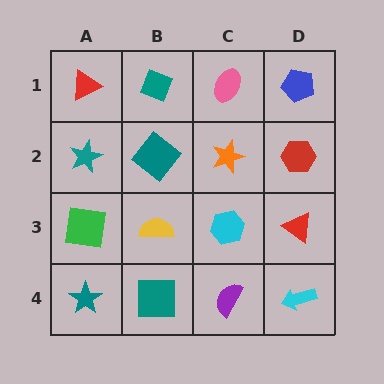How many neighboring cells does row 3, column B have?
4.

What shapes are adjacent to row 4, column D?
A red triangle (row 3, column D), a purple semicircle (row 4, column C).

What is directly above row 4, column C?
A cyan hexagon.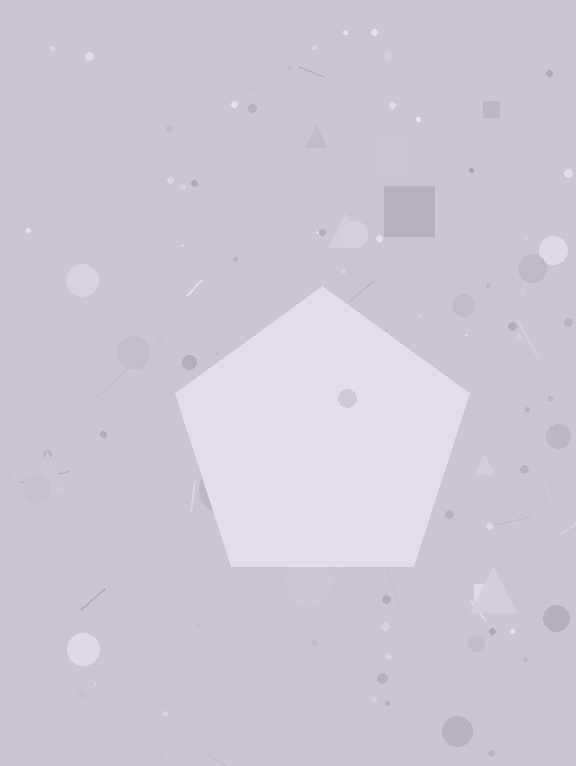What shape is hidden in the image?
A pentagon is hidden in the image.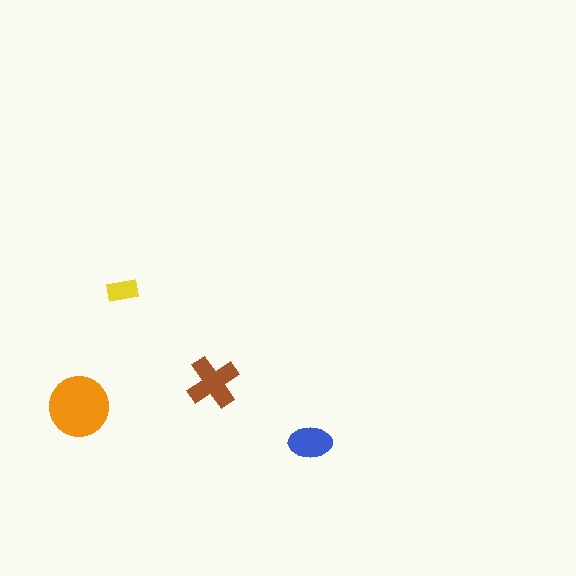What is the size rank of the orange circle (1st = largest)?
1st.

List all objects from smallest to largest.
The yellow rectangle, the blue ellipse, the brown cross, the orange circle.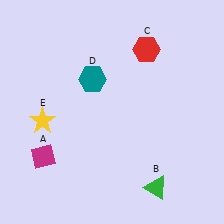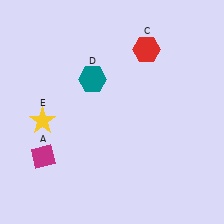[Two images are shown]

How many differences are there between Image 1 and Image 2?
There is 1 difference between the two images.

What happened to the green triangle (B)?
The green triangle (B) was removed in Image 2. It was in the bottom-right area of Image 1.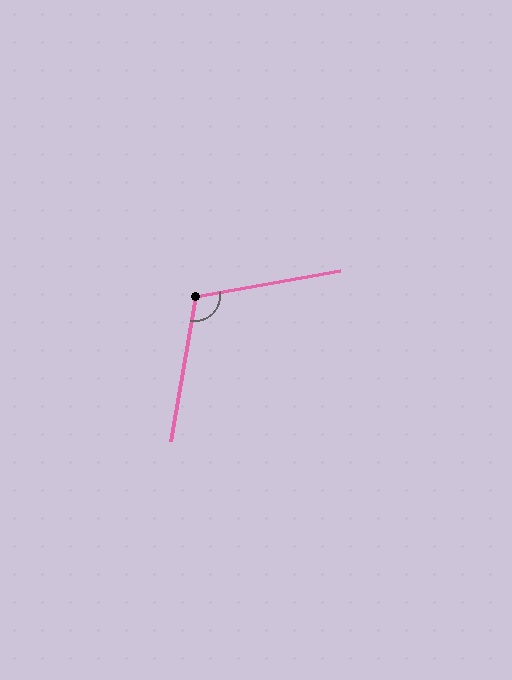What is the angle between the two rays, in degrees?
Approximately 110 degrees.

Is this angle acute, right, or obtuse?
It is obtuse.